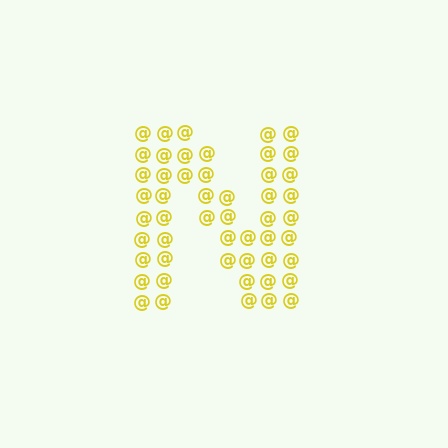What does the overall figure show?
The overall figure shows the letter N.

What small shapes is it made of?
It is made of small at signs.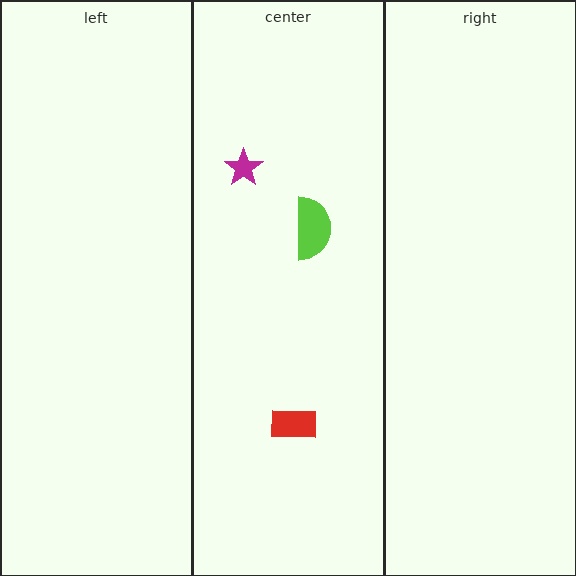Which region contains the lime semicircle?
The center region.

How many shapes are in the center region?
3.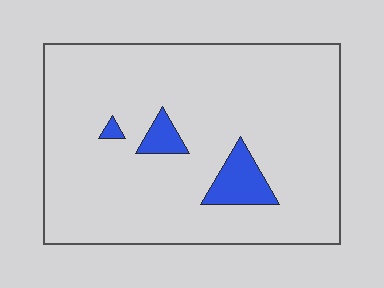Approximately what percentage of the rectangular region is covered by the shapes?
Approximately 5%.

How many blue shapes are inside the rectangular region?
3.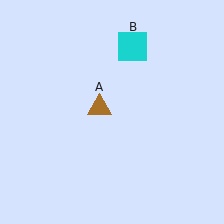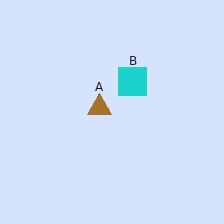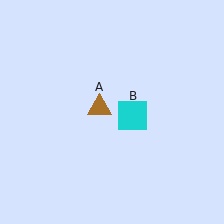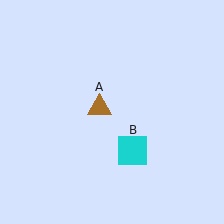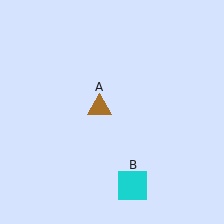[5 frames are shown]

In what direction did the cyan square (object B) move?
The cyan square (object B) moved down.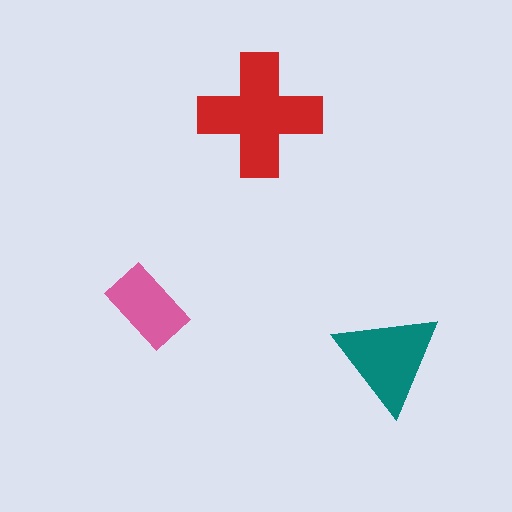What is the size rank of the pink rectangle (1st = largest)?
3rd.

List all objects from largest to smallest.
The red cross, the teal triangle, the pink rectangle.